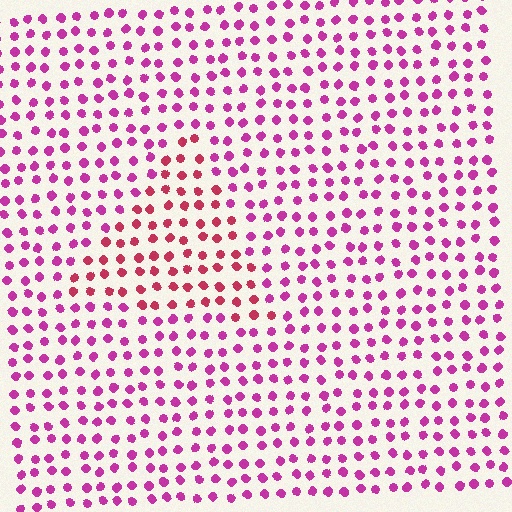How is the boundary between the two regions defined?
The boundary is defined purely by a slight shift in hue (about 31 degrees). Spacing, size, and orientation are identical on both sides.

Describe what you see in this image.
The image is filled with small magenta elements in a uniform arrangement. A triangle-shaped region is visible where the elements are tinted to a slightly different hue, forming a subtle color boundary.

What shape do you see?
I see a triangle.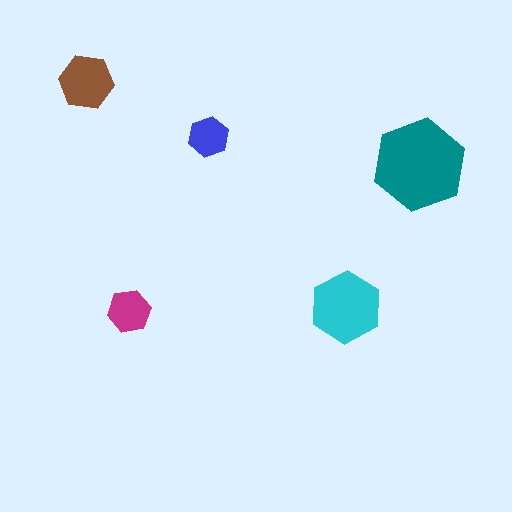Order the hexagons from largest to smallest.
the teal one, the cyan one, the brown one, the magenta one, the blue one.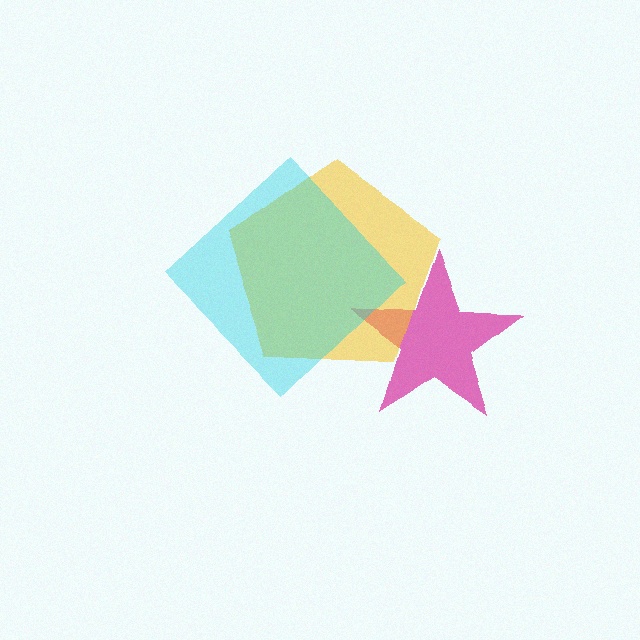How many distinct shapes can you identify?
There are 3 distinct shapes: a magenta star, a yellow pentagon, a cyan diamond.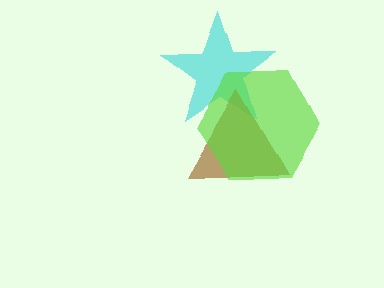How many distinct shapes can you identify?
There are 3 distinct shapes: a cyan star, a brown triangle, a lime hexagon.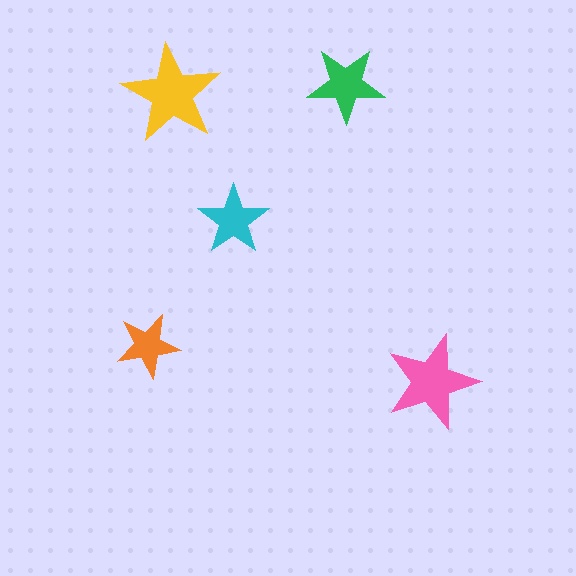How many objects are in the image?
There are 5 objects in the image.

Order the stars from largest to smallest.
the yellow one, the pink one, the green one, the cyan one, the orange one.